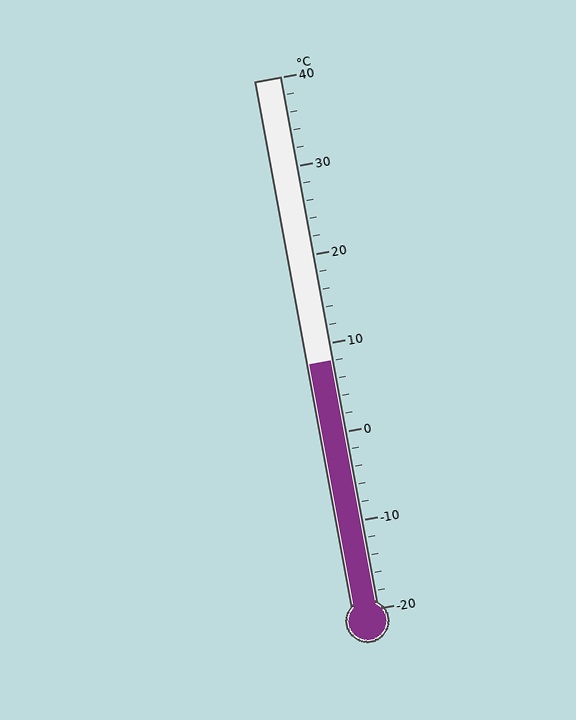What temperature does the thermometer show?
The thermometer shows approximately 8°C.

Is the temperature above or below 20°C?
The temperature is below 20°C.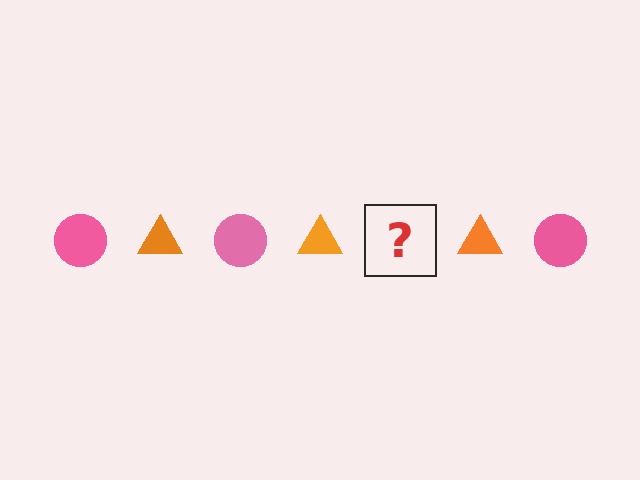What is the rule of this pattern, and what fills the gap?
The rule is that the pattern alternates between pink circle and orange triangle. The gap should be filled with a pink circle.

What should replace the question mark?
The question mark should be replaced with a pink circle.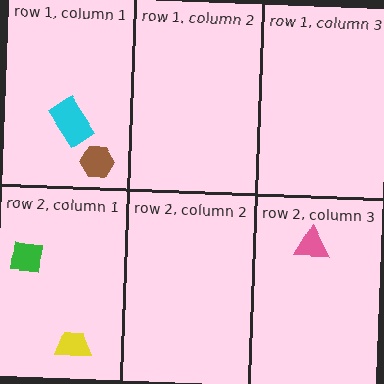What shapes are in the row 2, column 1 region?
The green square, the yellow trapezoid.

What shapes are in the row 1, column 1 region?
The brown hexagon, the cyan rectangle.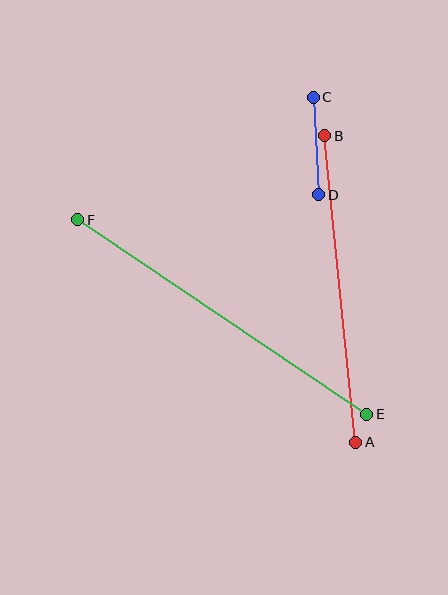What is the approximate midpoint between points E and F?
The midpoint is at approximately (222, 317) pixels.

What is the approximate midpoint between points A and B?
The midpoint is at approximately (340, 289) pixels.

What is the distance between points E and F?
The distance is approximately 348 pixels.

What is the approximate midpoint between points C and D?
The midpoint is at approximately (316, 146) pixels.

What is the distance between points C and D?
The distance is approximately 98 pixels.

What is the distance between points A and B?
The distance is approximately 308 pixels.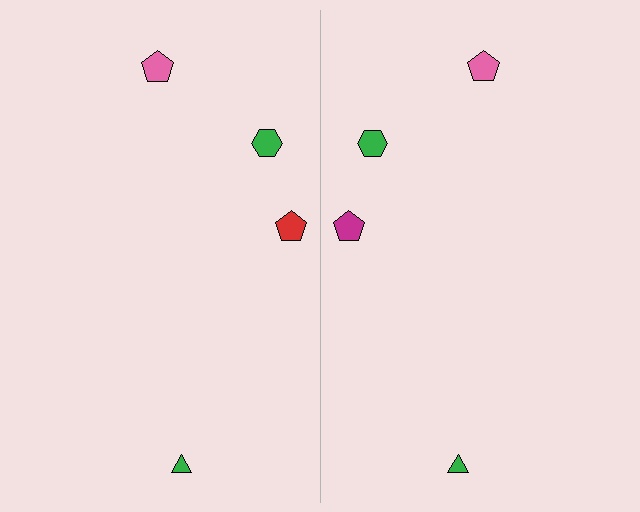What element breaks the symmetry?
The magenta pentagon on the right side breaks the symmetry — its mirror counterpart is red.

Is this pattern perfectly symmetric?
No, the pattern is not perfectly symmetric. The magenta pentagon on the right side breaks the symmetry — its mirror counterpart is red.